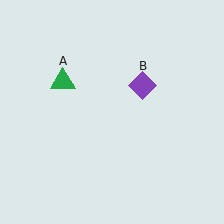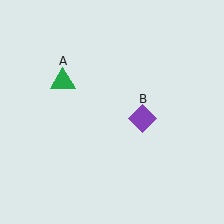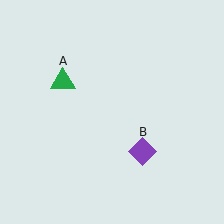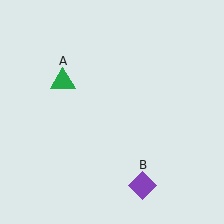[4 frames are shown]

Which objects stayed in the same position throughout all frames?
Green triangle (object A) remained stationary.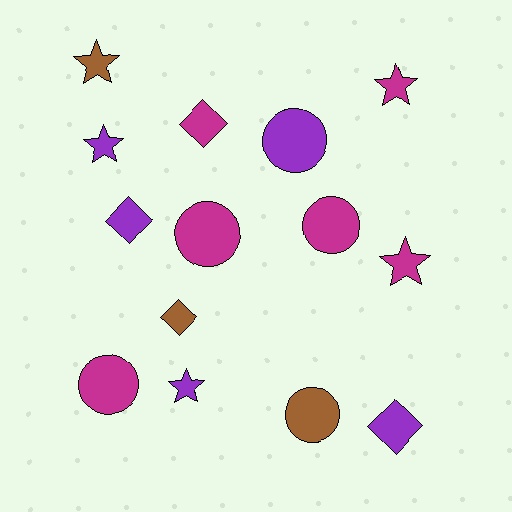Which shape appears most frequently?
Star, with 5 objects.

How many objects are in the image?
There are 14 objects.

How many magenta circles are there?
There are 3 magenta circles.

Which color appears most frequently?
Magenta, with 6 objects.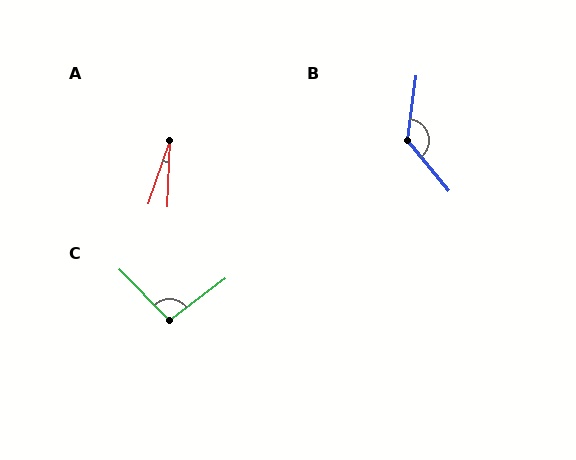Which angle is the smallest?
A, at approximately 16 degrees.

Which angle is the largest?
B, at approximately 133 degrees.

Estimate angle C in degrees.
Approximately 96 degrees.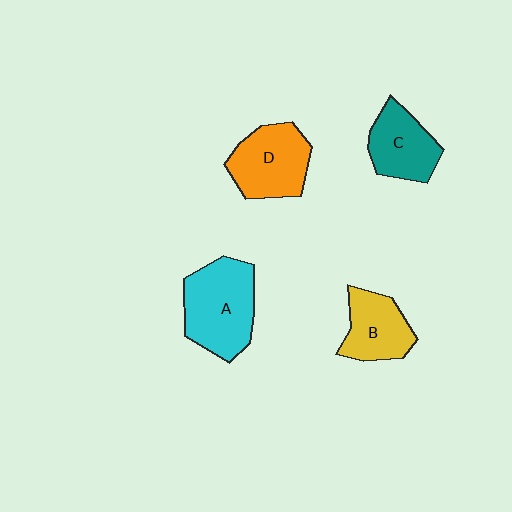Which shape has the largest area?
Shape A (cyan).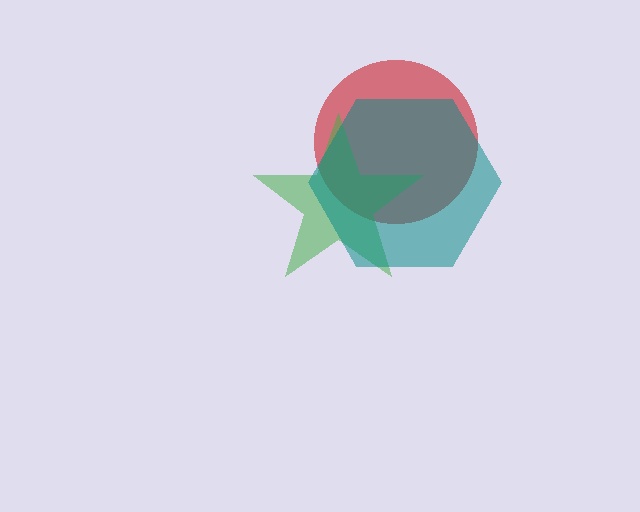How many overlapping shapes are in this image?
There are 3 overlapping shapes in the image.